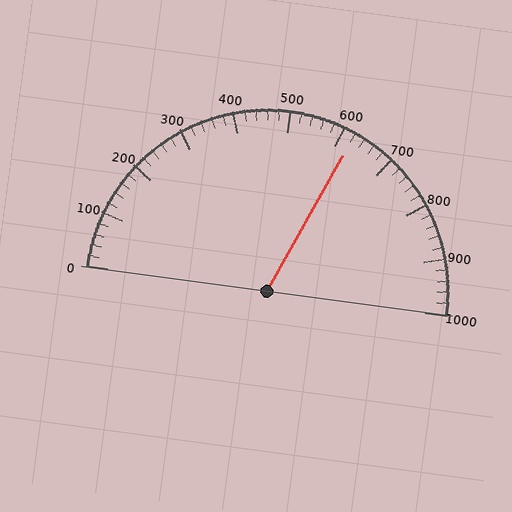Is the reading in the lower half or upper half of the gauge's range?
The reading is in the upper half of the range (0 to 1000).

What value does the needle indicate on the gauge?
The needle indicates approximately 620.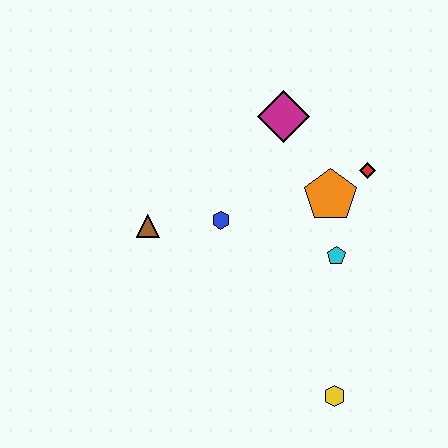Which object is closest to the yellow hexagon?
The cyan pentagon is closest to the yellow hexagon.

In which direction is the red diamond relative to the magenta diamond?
The red diamond is to the right of the magenta diamond.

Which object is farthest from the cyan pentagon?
The brown triangle is farthest from the cyan pentagon.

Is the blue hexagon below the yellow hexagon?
No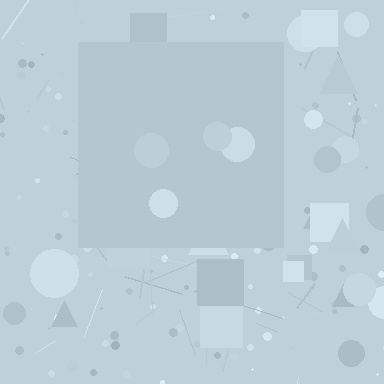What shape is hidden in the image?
A square is hidden in the image.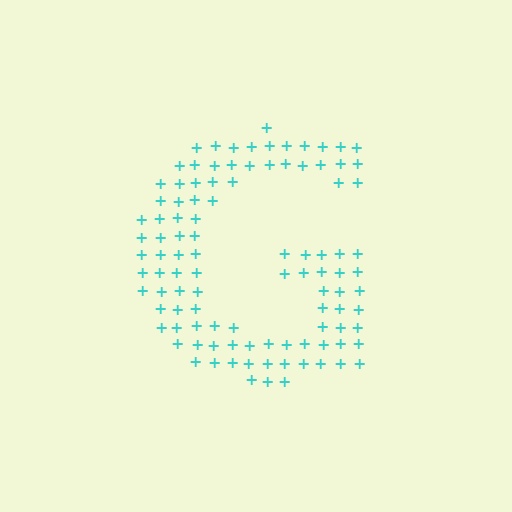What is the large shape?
The large shape is the letter G.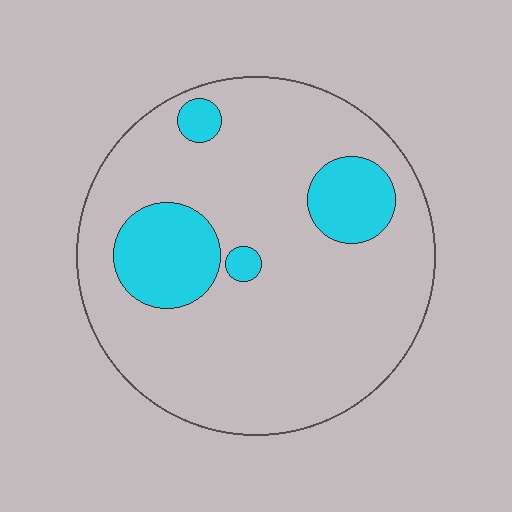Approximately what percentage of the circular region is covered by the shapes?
Approximately 20%.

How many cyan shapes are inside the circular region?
4.